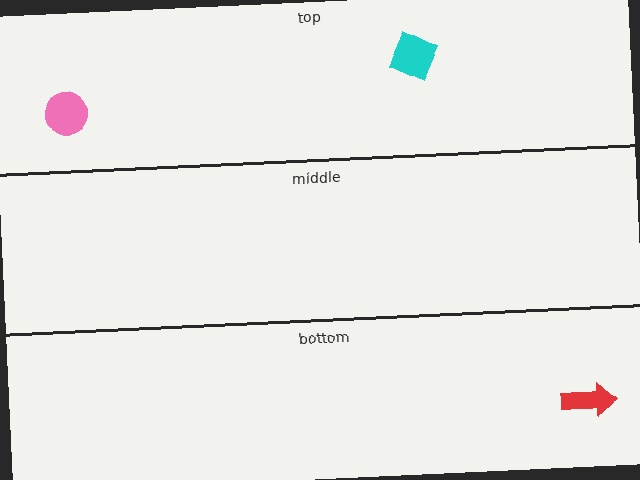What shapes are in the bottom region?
The red arrow.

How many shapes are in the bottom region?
1.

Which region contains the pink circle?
The top region.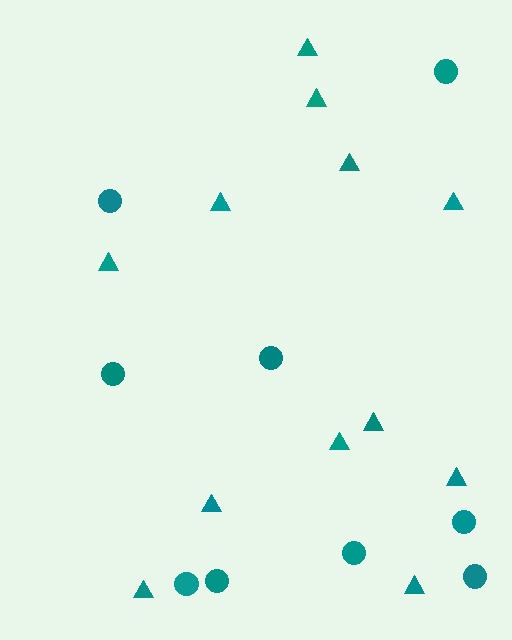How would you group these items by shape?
There are 2 groups: one group of circles (9) and one group of triangles (12).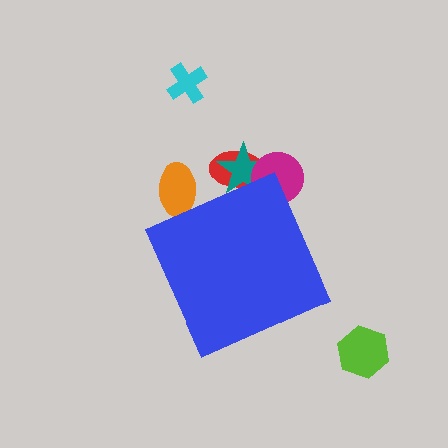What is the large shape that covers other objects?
A blue diamond.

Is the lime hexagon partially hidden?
No, the lime hexagon is fully visible.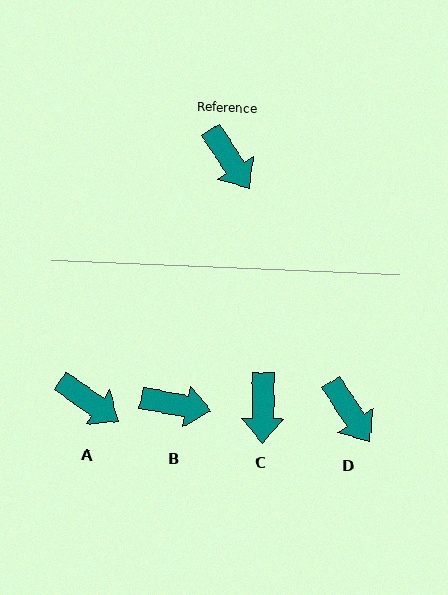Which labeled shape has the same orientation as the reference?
D.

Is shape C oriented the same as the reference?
No, it is off by about 34 degrees.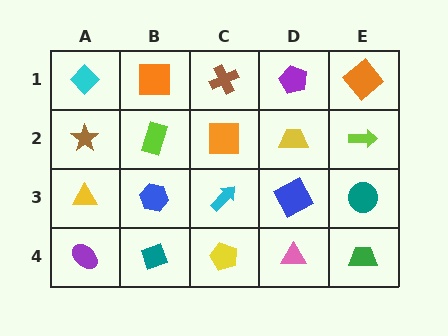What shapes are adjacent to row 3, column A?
A brown star (row 2, column A), a purple ellipse (row 4, column A), a blue hexagon (row 3, column B).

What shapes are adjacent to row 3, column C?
An orange square (row 2, column C), a yellow pentagon (row 4, column C), a blue hexagon (row 3, column B), a blue square (row 3, column D).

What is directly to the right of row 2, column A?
A lime rectangle.